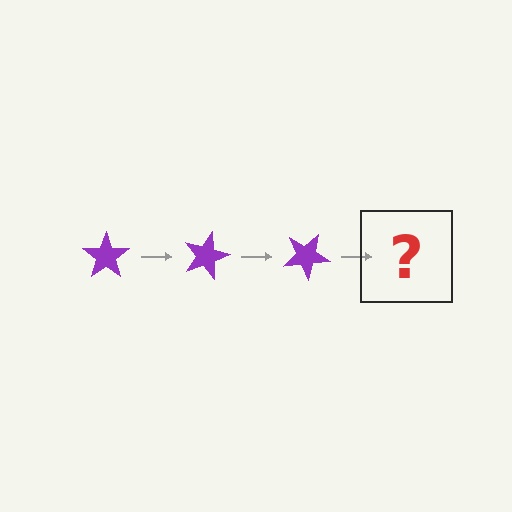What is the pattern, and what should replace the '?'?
The pattern is that the star rotates 15 degrees each step. The '?' should be a purple star rotated 45 degrees.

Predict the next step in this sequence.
The next step is a purple star rotated 45 degrees.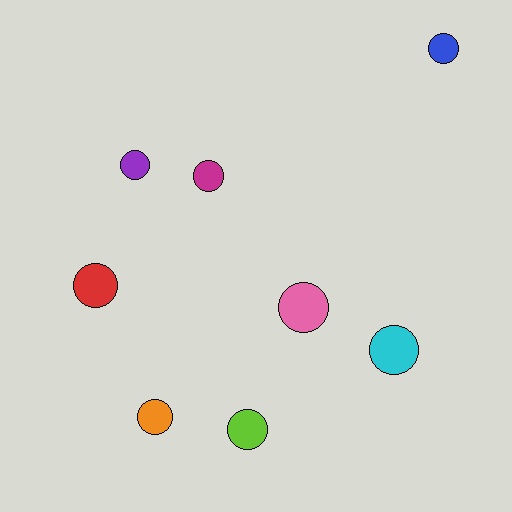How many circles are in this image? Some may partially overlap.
There are 8 circles.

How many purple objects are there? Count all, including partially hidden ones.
There is 1 purple object.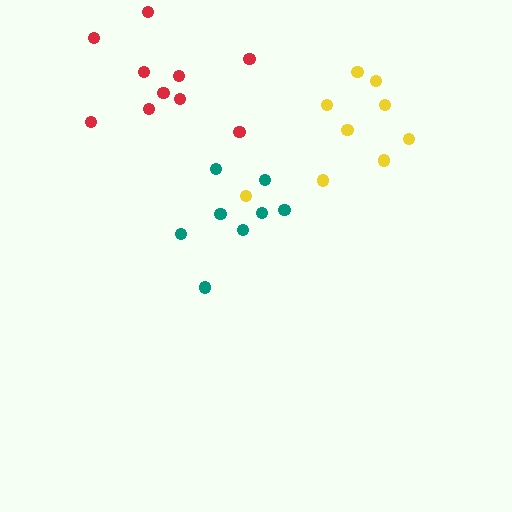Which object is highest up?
The red cluster is topmost.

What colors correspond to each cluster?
The clusters are colored: teal, yellow, red.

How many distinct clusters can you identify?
There are 3 distinct clusters.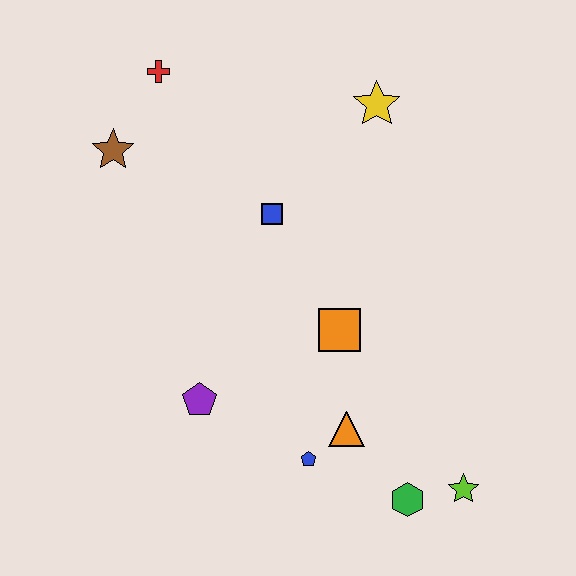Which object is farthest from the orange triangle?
The red cross is farthest from the orange triangle.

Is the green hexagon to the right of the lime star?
No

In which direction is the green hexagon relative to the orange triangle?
The green hexagon is below the orange triangle.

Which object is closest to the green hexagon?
The lime star is closest to the green hexagon.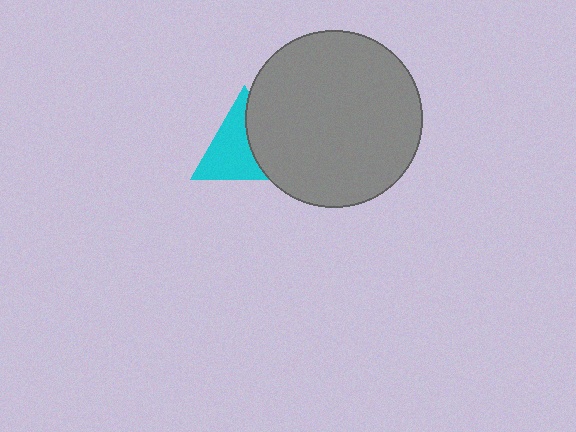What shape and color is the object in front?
The object in front is a gray circle.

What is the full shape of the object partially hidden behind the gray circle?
The partially hidden object is a cyan triangle.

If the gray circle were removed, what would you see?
You would see the complete cyan triangle.